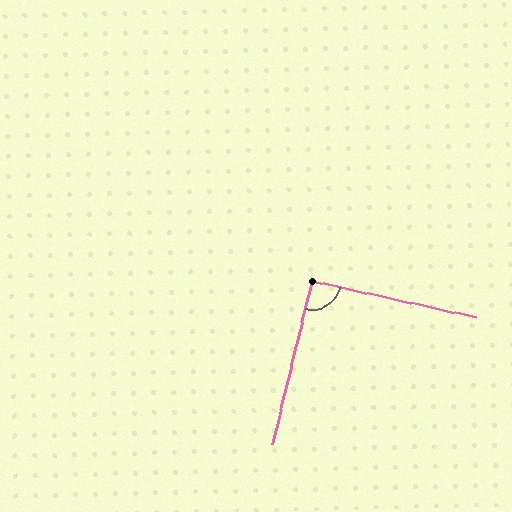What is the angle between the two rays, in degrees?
Approximately 91 degrees.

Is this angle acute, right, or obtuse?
It is approximately a right angle.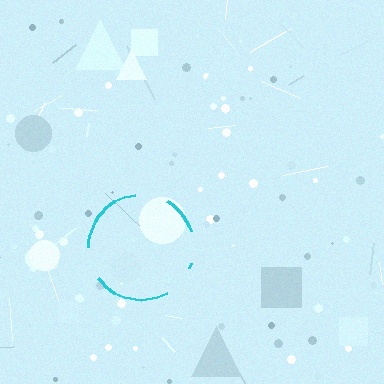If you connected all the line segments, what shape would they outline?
They would outline a circle.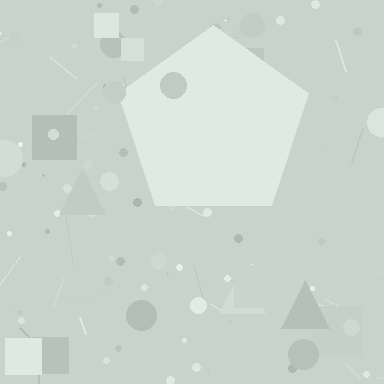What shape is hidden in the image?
A pentagon is hidden in the image.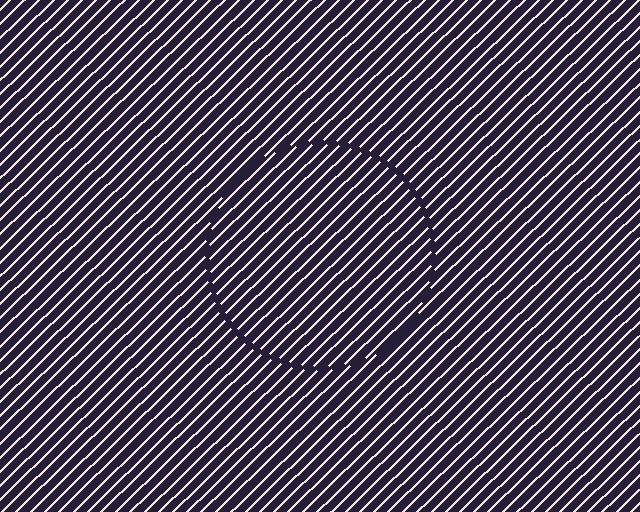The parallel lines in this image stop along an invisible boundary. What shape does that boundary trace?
An illusory circle. The interior of the shape contains the same grating, shifted by half a period — the contour is defined by the phase discontinuity where line-ends from the inner and outer gratings abut.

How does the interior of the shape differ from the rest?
The interior of the shape contains the same grating, shifted by half a period — the contour is defined by the phase discontinuity where line-ends from the inner and outer gratings abut.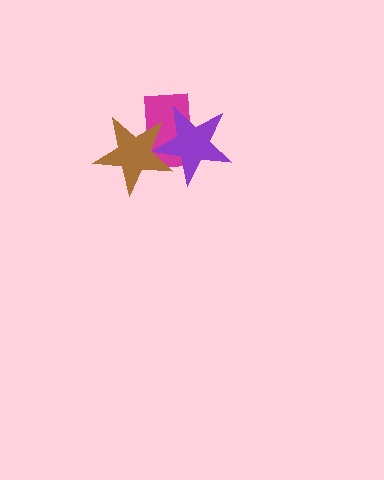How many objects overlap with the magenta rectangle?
2 objects overlap with the magenta rectangle.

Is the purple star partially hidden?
Yes, it is partially covered by another shape.